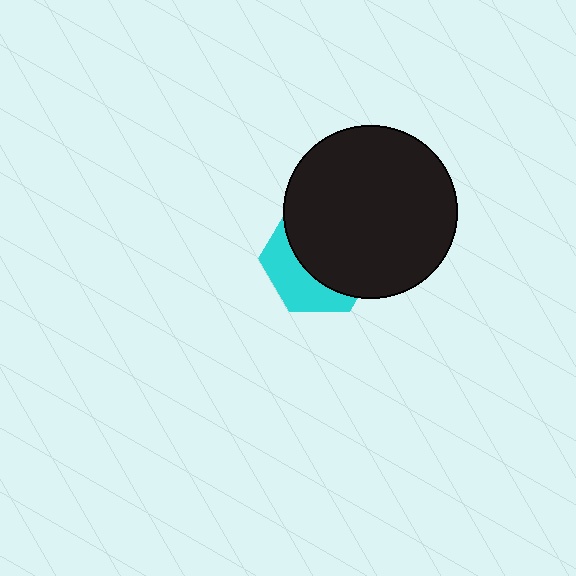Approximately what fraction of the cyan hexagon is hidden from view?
Roughly 63% of the cyan hexagon is hidden behind the black circle.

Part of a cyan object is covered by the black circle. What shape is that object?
It is a hexagon.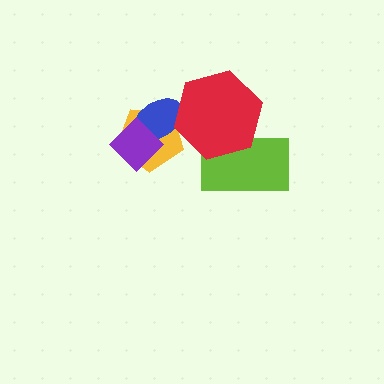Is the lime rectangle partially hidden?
Yes, it is partially covered by another shape.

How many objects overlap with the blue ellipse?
3 objects overlap with the blue ellipse.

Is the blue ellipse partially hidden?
Yes, it is partially covered by another shape.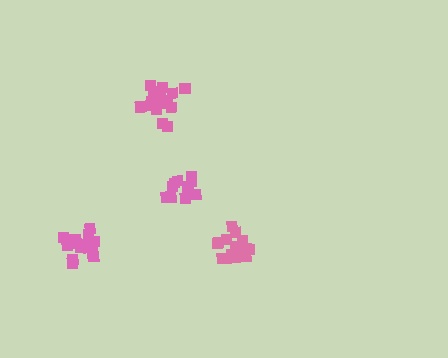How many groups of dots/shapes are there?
There are 4 groups.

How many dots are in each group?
Group 1: 12 dots, Group 2: 16 dots, Group 3: 15 dots, Group 4: 17 dots (60 total).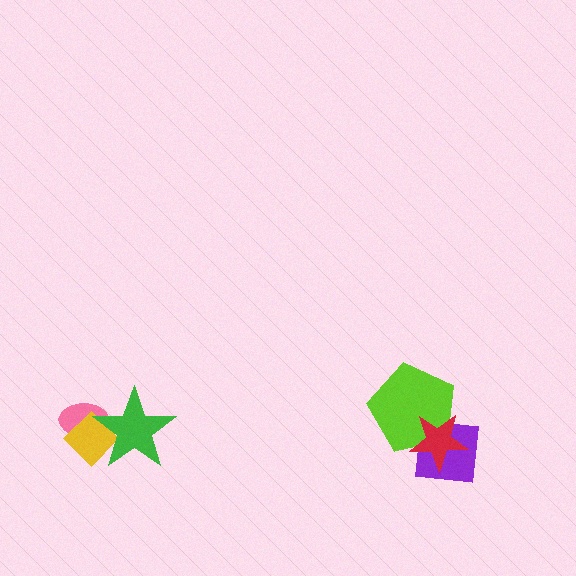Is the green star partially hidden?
No, no other shape covers it.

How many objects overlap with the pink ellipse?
2 objects overlap with the pink ellipse.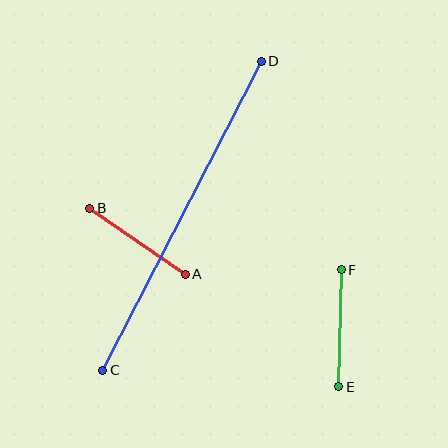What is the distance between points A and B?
The distance is approximately 116 pixels.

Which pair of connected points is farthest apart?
Points C and D are farthest apart.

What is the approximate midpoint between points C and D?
The midpoint is at approximately (182, 216) pixels.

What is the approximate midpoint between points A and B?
The midpoint is at approximately (138, 241) pixels.